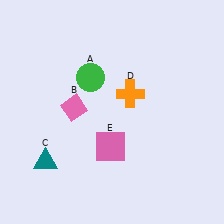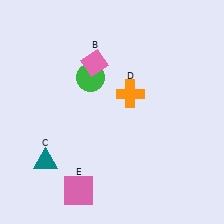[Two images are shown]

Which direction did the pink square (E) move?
The pink square (E) moved down.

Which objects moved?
The objects that moved are: the pink diamond (B), the pink square (E).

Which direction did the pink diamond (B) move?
The pink diamond (B) moved up.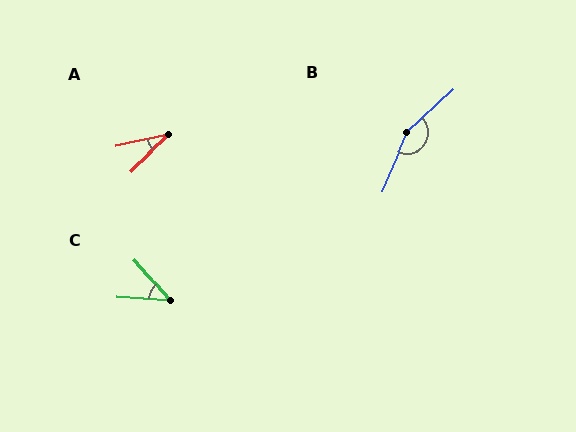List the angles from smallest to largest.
A (32°), C (45°), B (156°).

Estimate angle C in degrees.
Approximately 45 degrees.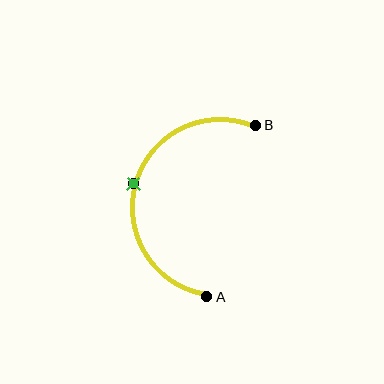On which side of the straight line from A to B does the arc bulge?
The arc bulges to the left of the straight line connecting A and B.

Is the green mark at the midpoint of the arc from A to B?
Yes. The green mark lies on the arc at equal arc-length from both A and B — it is the arc midpoint.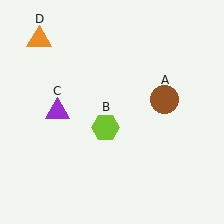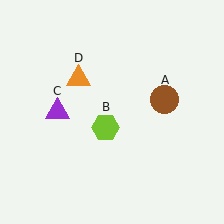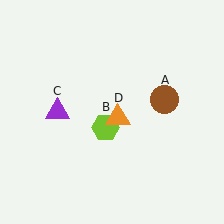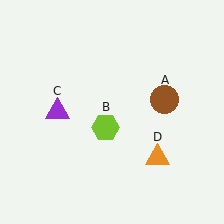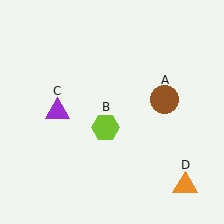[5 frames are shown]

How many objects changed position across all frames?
1 object changed position: orange triangle (object D).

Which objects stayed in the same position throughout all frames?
Brown circle (object A) and lime hexagon (object B) and purple triangle (object C) remained stationary.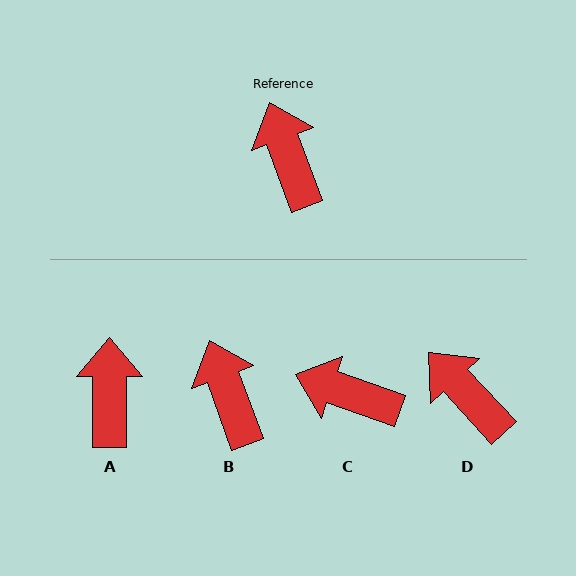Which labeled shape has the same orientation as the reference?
B.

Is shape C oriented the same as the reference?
No, it is off by about 51 degrees.